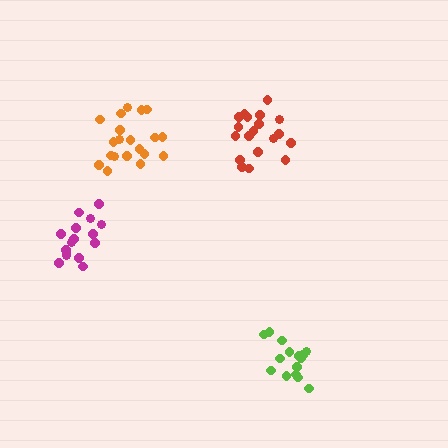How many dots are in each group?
Group 1: 16 dots, Group 2: 20 dots, Group 3: 15 dots, Group 4: 19 dots (70 total).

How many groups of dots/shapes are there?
There are 4 groups.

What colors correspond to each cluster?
The clusters are colored: magenta, orange, lime, red.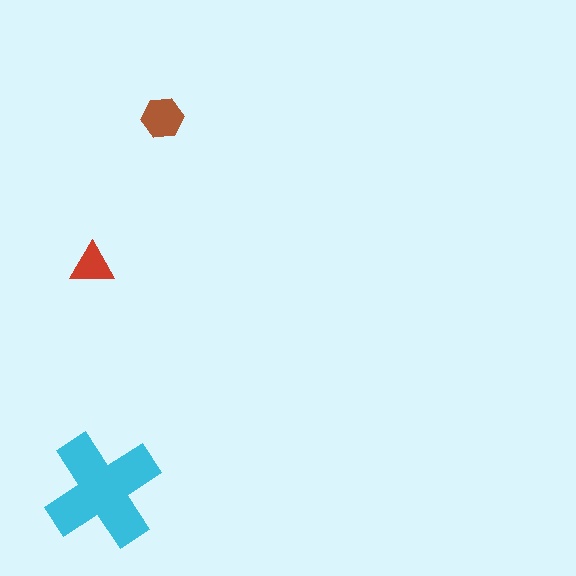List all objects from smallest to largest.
The red triangle, the brown hexagon, the cyan cross.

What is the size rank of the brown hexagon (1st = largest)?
2nd.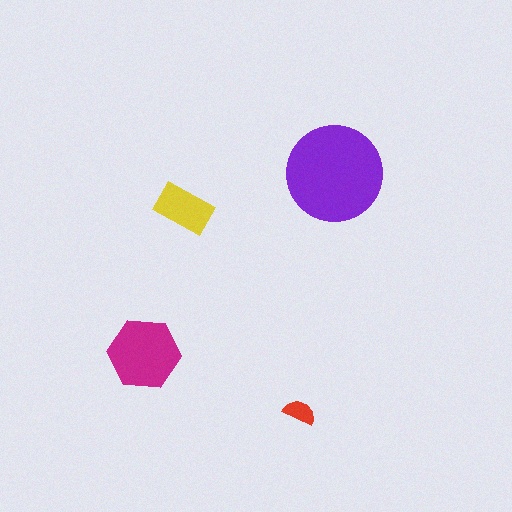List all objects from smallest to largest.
The red semicircle, the yellow rectangle, the magenta hexagon, the purple circle.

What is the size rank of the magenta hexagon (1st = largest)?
2nd.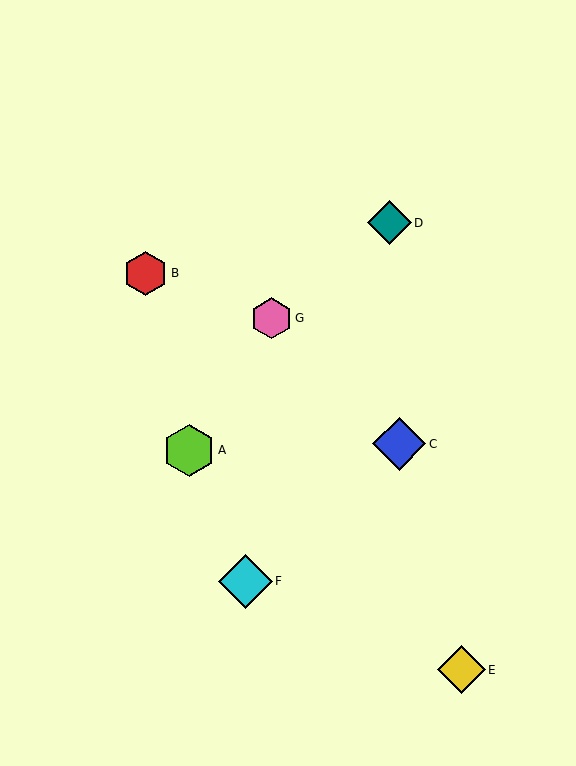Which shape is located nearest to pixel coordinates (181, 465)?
The lime hexagon (labeled A) at (189, 450) is nearest to that location.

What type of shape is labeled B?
Shape B is a red hexagon.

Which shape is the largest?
The cyan diamond (labeled F) is the largest.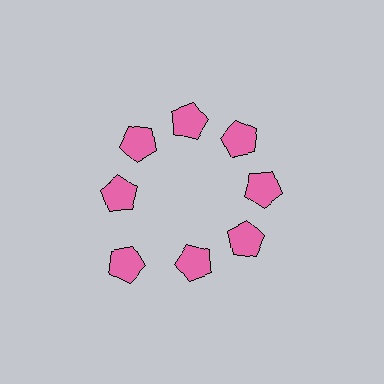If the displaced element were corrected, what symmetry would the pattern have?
It would have 8-fold rotational symmetry — the pattern would map onto itself every 45 degrees.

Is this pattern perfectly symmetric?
No. The 8 pink pentagons are arranged in a ring, but one element near the 8 o'clock position is pushed outward from the center, breaking the 8-fold rotational symmetry.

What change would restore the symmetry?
The symmetry would be restored by moving it inward, back onto the ring so that all 8 pentagons sit at equal angles and equal distance from the center.